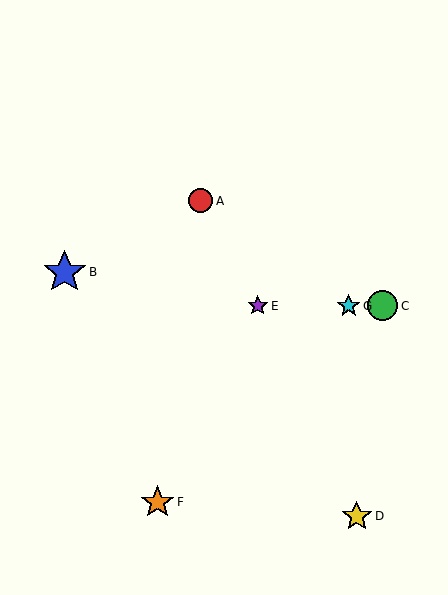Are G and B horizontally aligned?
No, G is at y≈306 and B is at y≈272.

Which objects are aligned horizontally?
Objects C, E, G are aligned horizontally.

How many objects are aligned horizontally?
3 objects (C, E, G) are aligned horizontally.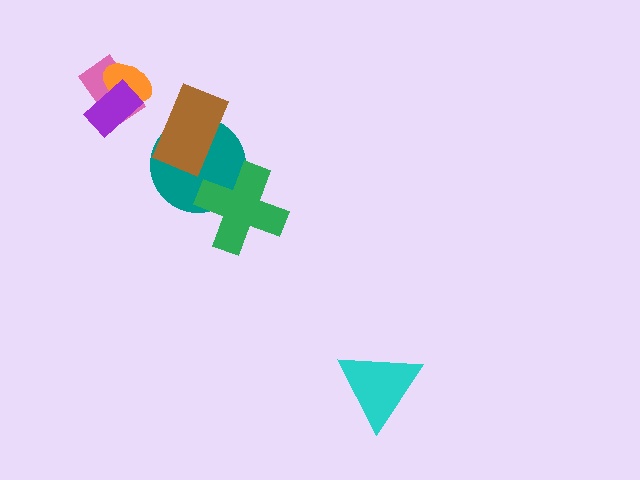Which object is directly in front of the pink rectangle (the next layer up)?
The orange ellipse is directly in front of the pink rectangle.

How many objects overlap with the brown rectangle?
1 object overlaps with the brown rectangle.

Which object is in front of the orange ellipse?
The purple rectangle is in front of the orange ellipse.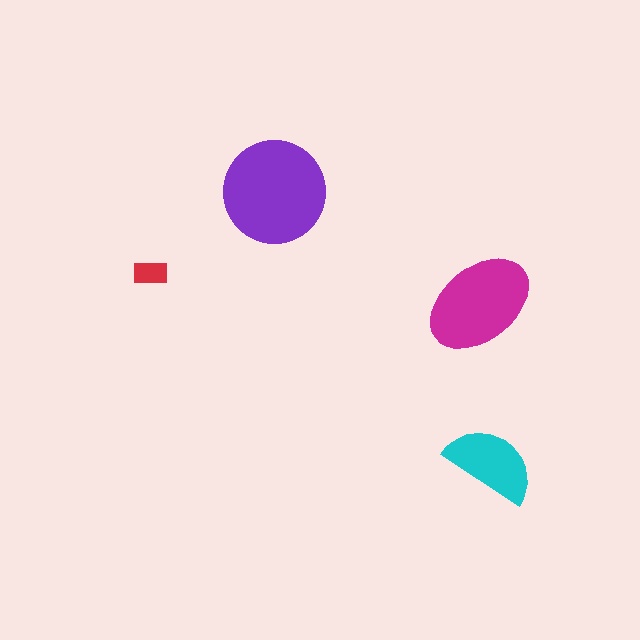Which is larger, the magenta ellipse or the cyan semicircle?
The magenta ellipse.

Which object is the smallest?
The red rectangle.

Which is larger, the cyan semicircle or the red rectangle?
The cyan semicircle.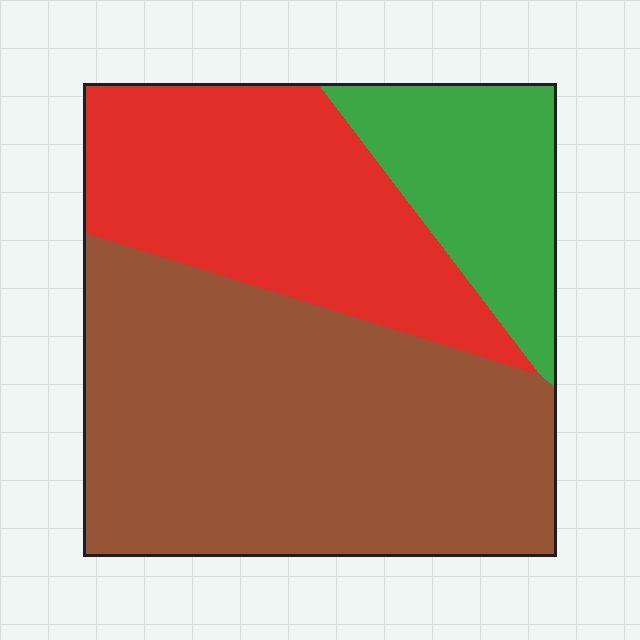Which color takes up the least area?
Green, at roughly 15%.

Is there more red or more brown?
Brown.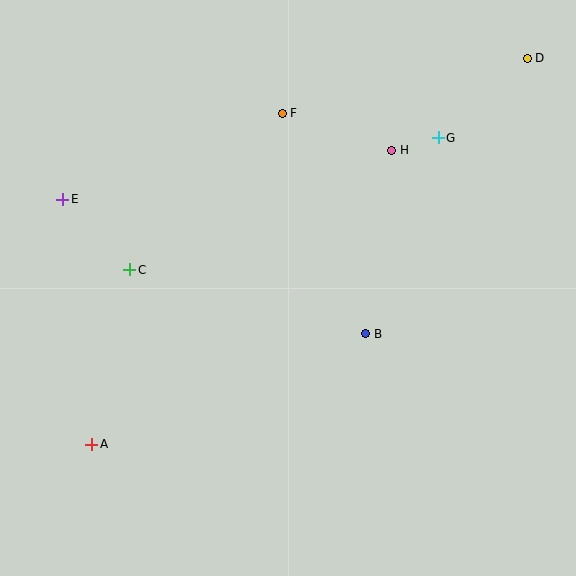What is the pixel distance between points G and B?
The distance between G and B is 209 pixels.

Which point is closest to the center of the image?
Point B at (366, 334) is closest to the center.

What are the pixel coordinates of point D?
Point D is at (527, 58).